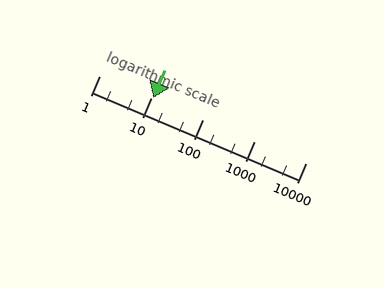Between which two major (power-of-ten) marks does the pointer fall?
The pointer is between 10 and 100.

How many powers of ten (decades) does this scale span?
The scale spans 4 decades, from 1 to 10000.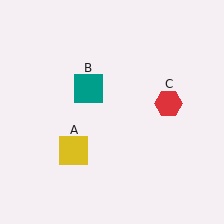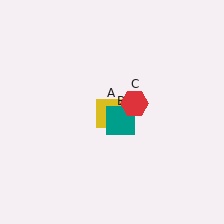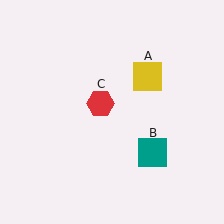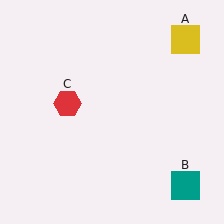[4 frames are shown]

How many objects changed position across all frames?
3 objects changed position: yellow square (object A), teal square (object B), red hexagon (object C).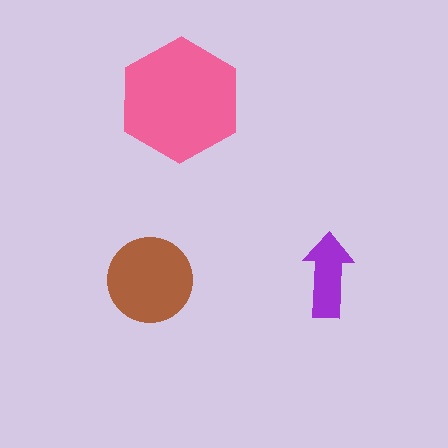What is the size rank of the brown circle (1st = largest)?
2nd.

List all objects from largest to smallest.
The pink hexagon, the brown circle, the purple arrow.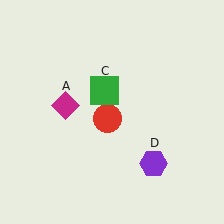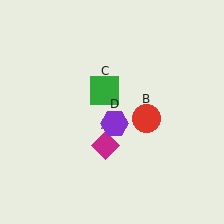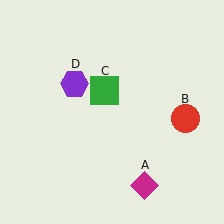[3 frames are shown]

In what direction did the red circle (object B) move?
The red circle (object B) moved right.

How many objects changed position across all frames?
3 objects changed position: magenta diamond (object A), red circle (object B), purple hexagon (object D).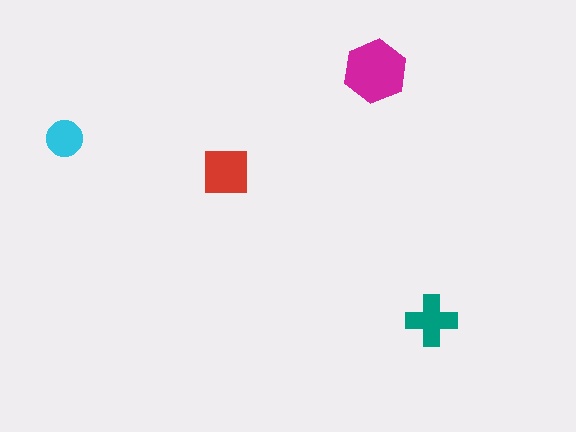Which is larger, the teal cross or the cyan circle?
The teal cross.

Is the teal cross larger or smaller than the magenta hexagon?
Smaller.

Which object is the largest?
The magenta hexagon.